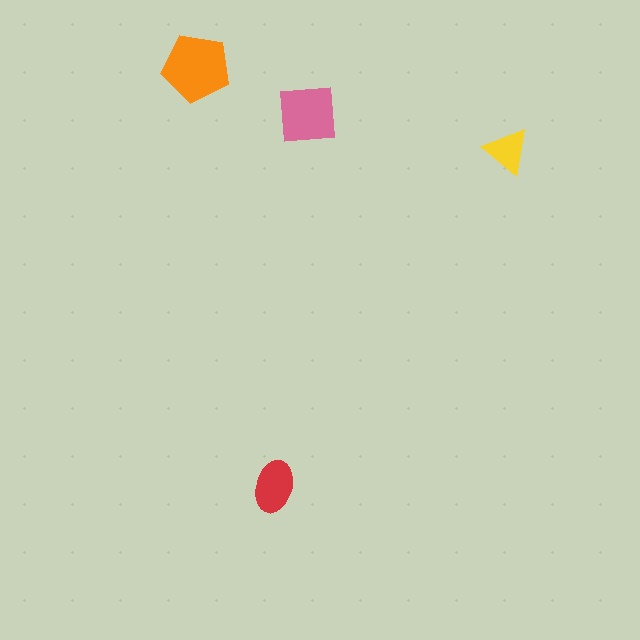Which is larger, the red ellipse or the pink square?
The pink square.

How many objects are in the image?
There are 4 objects in the image.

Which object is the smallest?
The yellow triangle.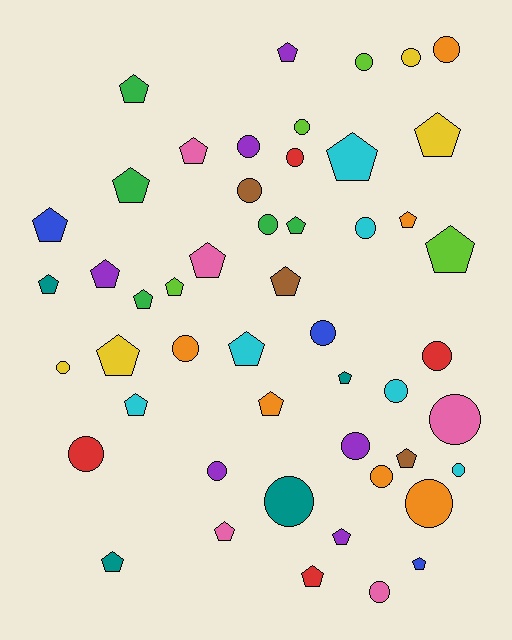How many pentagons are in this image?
There are 27 pentagons.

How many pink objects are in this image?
There are 5 pink objects.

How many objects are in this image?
There are 50 objects.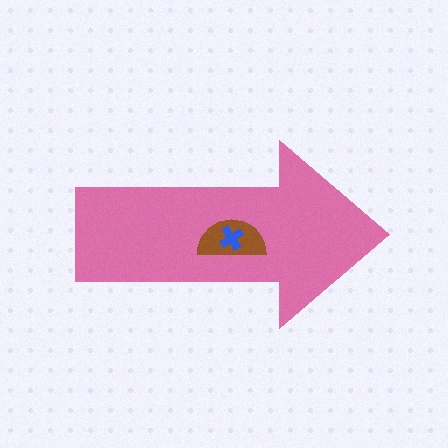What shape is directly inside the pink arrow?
The brown semicircle.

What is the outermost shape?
The pink arrow.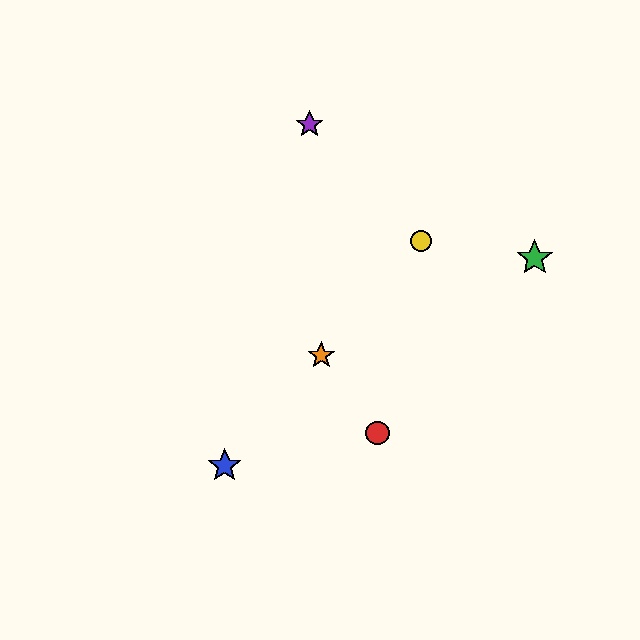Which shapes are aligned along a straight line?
The blue star, the yellow circle, the orange star are aligned along a straight line.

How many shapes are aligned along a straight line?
3 shapes (the blue star, the yellow circle, the orange star) are aligned along a straight line.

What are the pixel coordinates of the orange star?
The orange star is at (321, 355).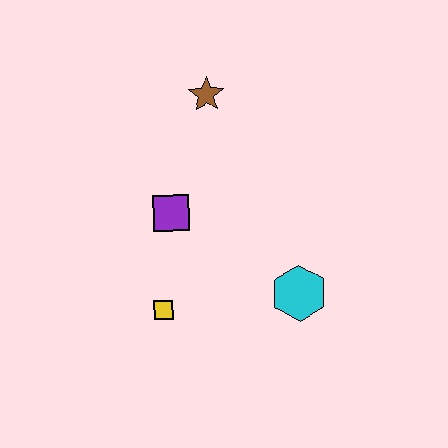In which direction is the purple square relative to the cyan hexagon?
The purple square is to the left of the cyan hexagon.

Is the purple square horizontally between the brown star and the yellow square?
Yes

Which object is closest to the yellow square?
The purple square is closest to the yellow square.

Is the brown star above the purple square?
Yes